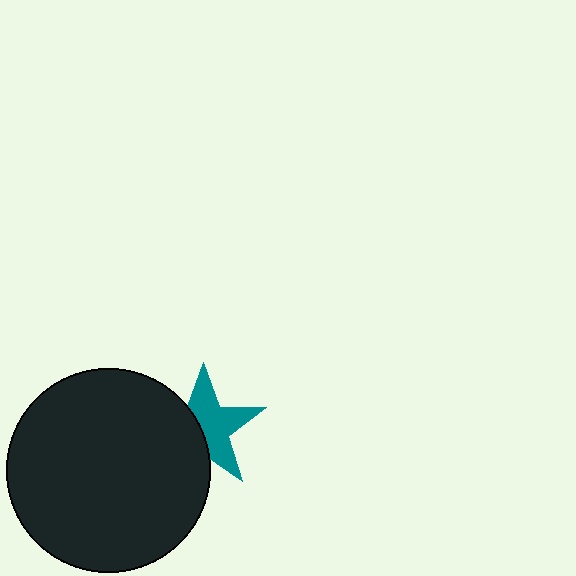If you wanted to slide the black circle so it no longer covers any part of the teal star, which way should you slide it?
Slide it left — that is the most direct way to separate the two shapes.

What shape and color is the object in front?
The object in front is a black circle.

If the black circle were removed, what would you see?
You would see the complete teal star.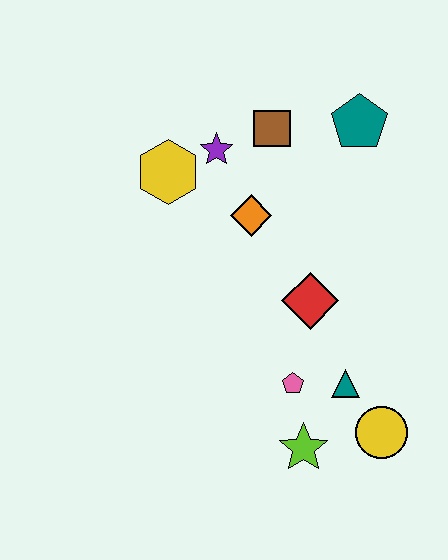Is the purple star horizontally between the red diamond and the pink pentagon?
No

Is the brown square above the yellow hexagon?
Yes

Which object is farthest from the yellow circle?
The yellow hexagon is farthest from the yellow circle.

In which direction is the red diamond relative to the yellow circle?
The red diamond is above the yellow circle.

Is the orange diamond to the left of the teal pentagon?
Yes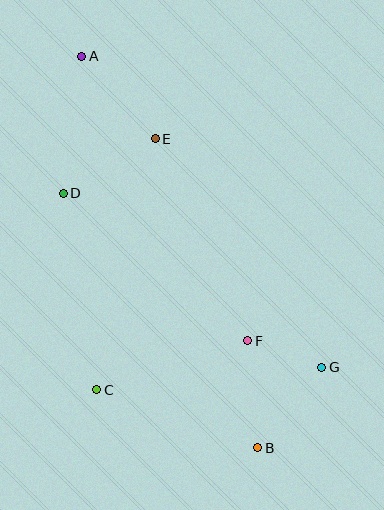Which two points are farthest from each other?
Points A and B are farthest from each other.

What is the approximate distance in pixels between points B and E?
The distance between B and E is approximately 326 pixels.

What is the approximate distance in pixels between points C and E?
The distance between C and E is approximately 258 pixels.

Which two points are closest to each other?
Points F and G are closest to each other.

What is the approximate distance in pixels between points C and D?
The distance between C and D is approximately 199 pixels.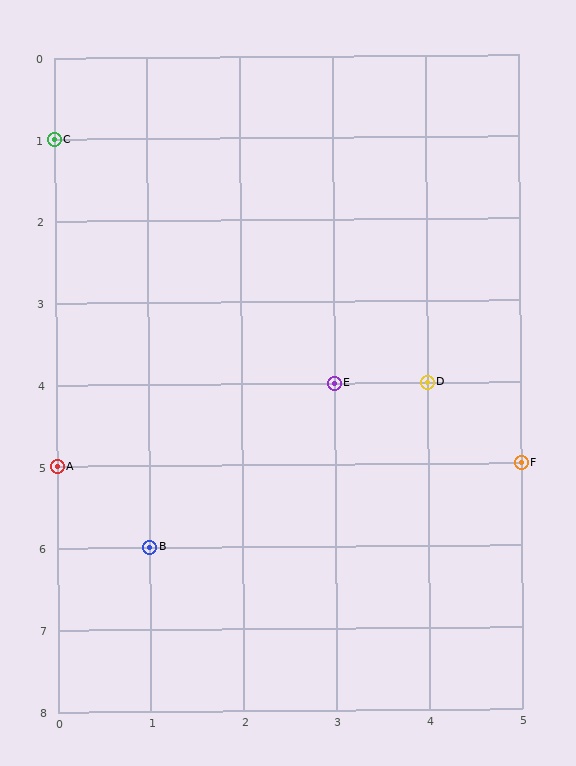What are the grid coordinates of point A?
Point A is at grid coordinates (0, 5).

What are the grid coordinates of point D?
Point D is at grid coordinates (4, 4).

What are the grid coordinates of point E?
Point E is at grid coordinates (3, 4).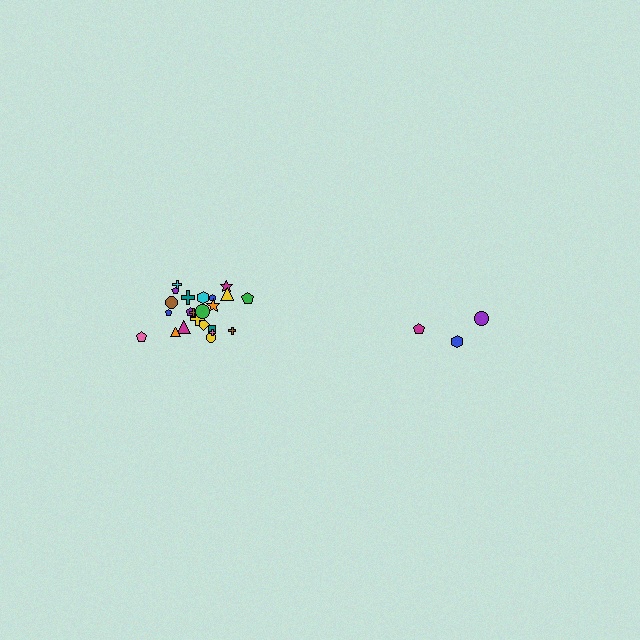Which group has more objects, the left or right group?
The left group.